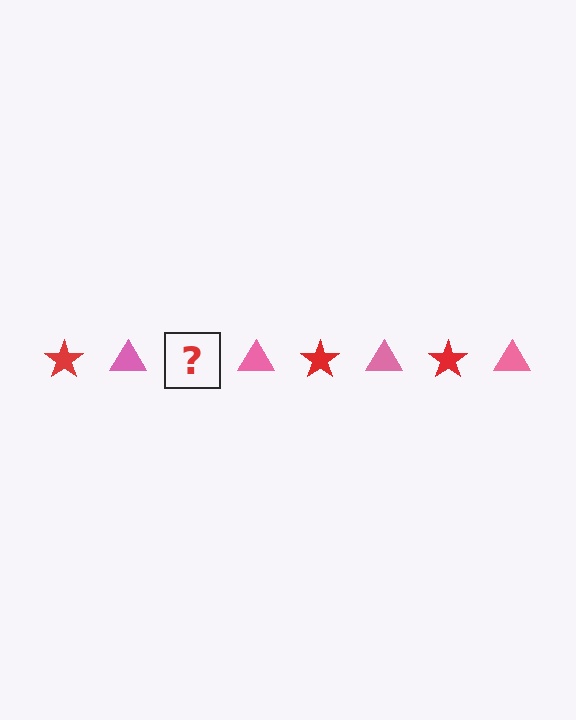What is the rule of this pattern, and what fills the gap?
The rule is that the pattern alternates between red star and pink triangle. The gap should be filled with a red star.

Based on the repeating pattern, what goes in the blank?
The blank should be a red star.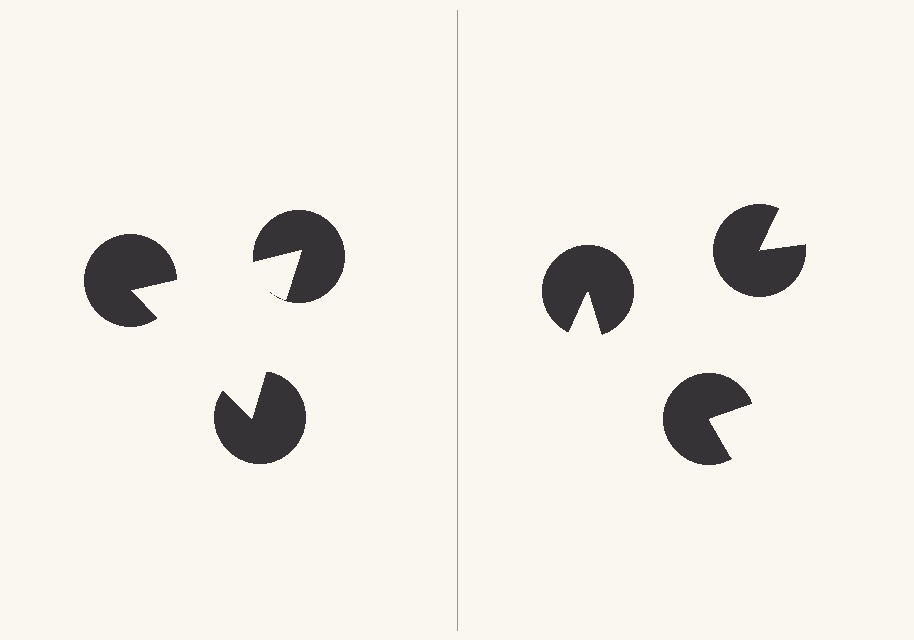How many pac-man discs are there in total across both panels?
6 — 3 on each side.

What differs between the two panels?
The pac-man discs are positioned identically on both sides; only the wedge orientations differ. On the left they align to a triangle; on the right they are misaligned.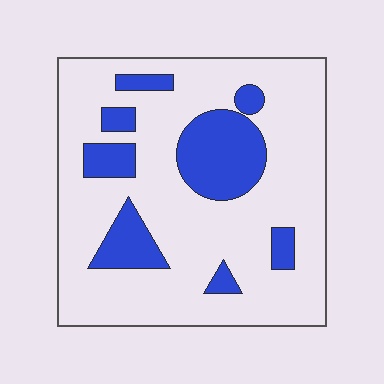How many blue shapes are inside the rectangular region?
8.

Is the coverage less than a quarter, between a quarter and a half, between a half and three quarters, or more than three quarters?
Less than a quarter.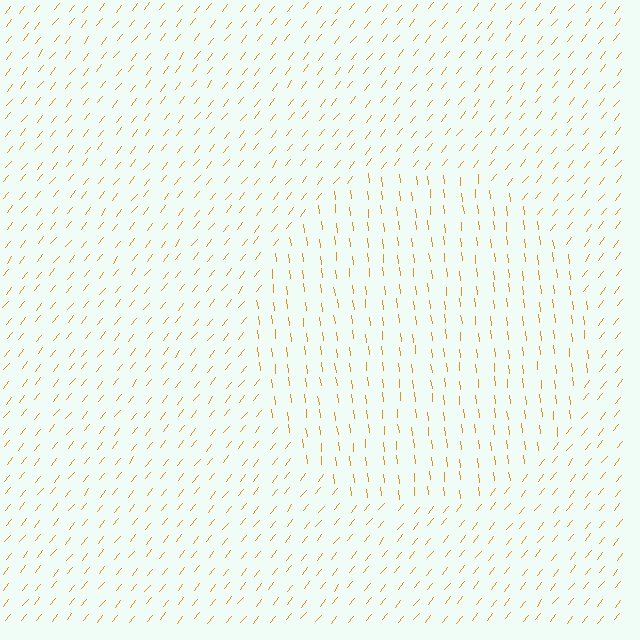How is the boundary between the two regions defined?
The boundary is defined purely by a change in line orientation (approximately 45 degrees difference). All lines are the same color and thickness.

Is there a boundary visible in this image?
Yes, there is a texture boundary formed by a change in line orientation.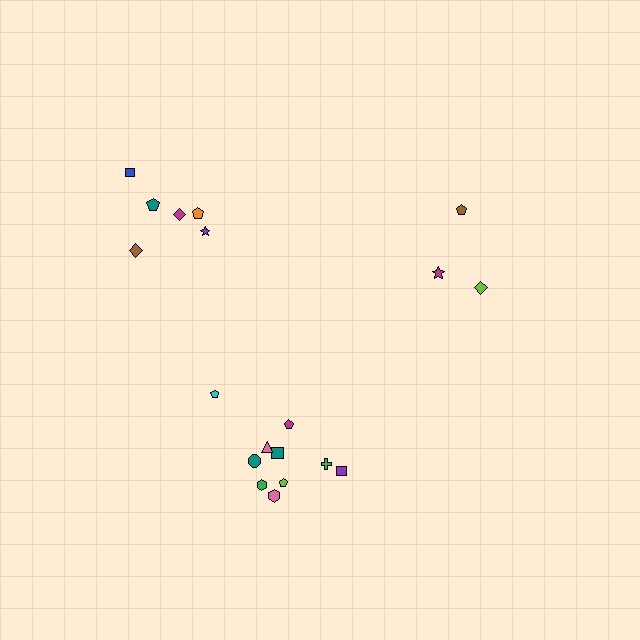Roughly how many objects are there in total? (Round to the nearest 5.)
Roughly 20 objects in total.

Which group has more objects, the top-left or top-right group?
The top-left group.